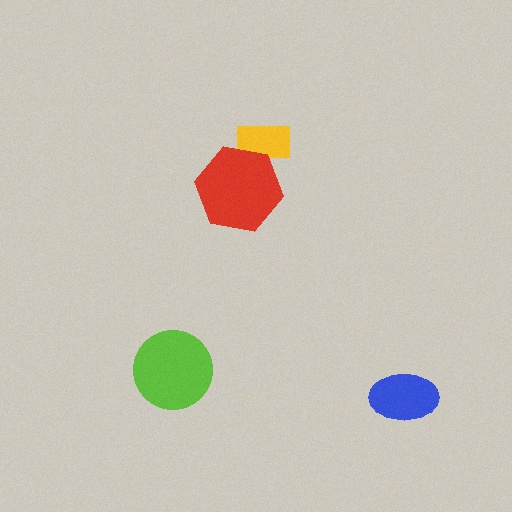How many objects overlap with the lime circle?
0 objects overlap with the lime circle.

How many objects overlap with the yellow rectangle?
1 object overlaps with the yellow rectangle.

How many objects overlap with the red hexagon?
1 object overlaps with the red hexagon.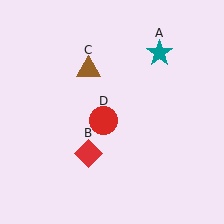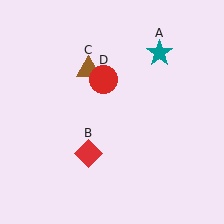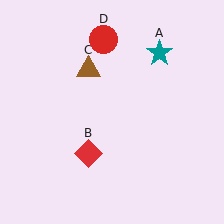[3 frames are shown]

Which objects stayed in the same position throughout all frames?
Teal star (object A) and red diamond (object B) and brown triangle (object C) remained stationary.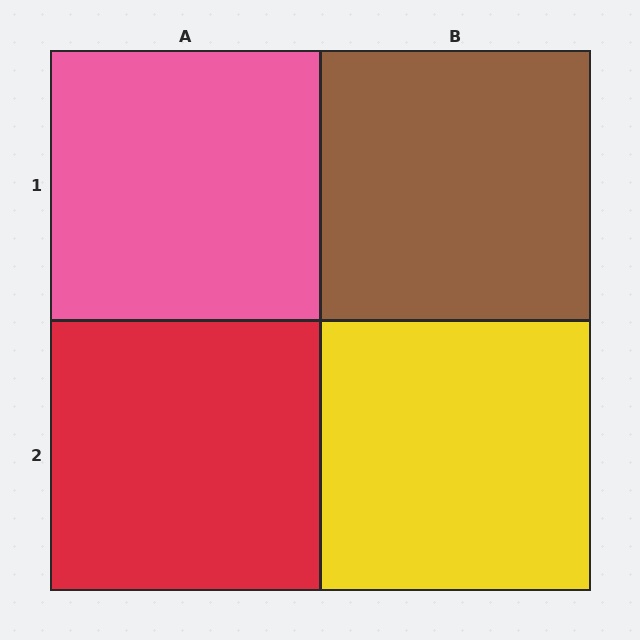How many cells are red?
1 cell is red.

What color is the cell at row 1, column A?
Pink.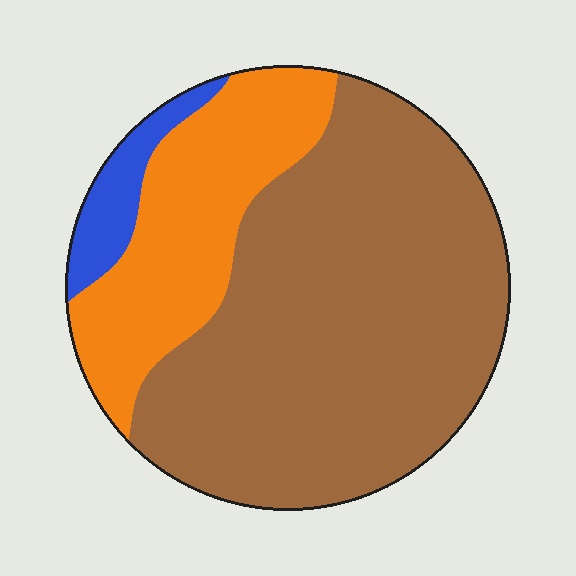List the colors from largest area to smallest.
From largest to smallest: brown, orange, blue.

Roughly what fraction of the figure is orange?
Orange covers roughly 25% of the figure.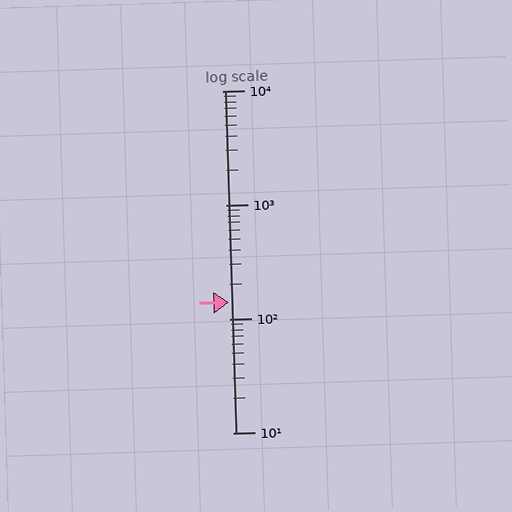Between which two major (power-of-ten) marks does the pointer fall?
The pointer is between 100 and 1000.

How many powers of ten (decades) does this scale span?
The scale spans 3 decades, from 10 to 10000.